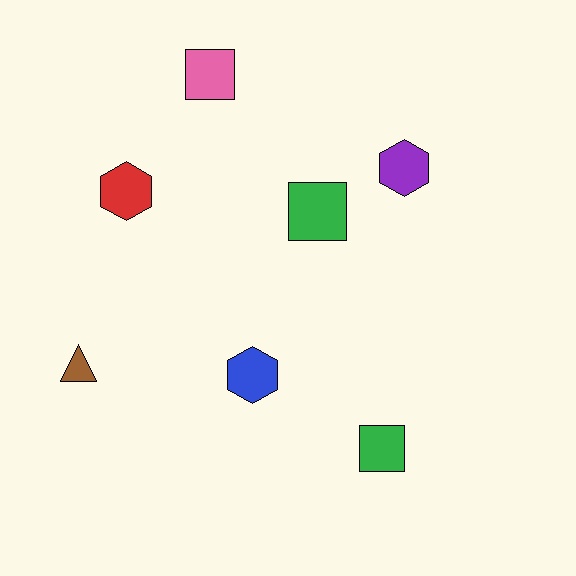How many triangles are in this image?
There is 1 triangle.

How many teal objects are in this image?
There are no teal objects.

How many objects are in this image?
There are 7 objects.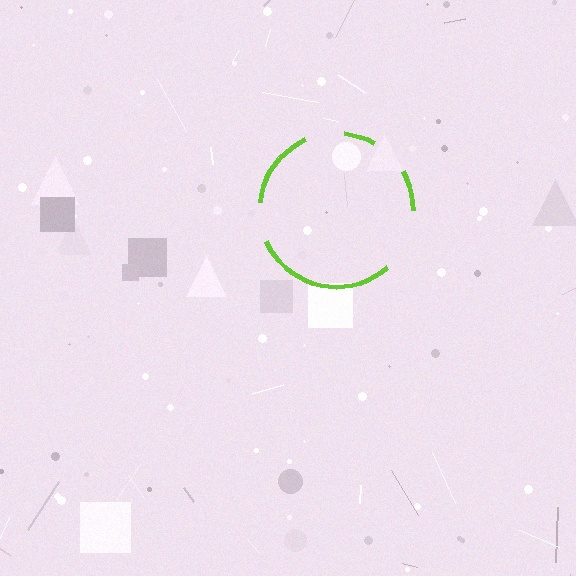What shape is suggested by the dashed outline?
The dashed outline suggests a circle.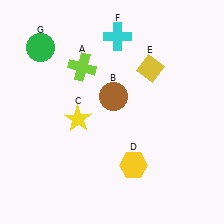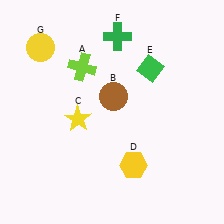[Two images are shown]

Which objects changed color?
E changed from yellow to green. F changed from cyan to green. G changed from green to yellow.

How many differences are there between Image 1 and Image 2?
There are 3 differences between the two images.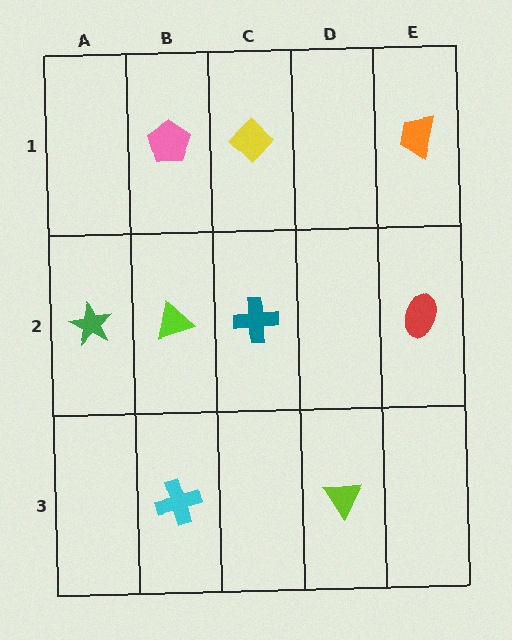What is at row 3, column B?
A cyan cross.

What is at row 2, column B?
A lime triangle.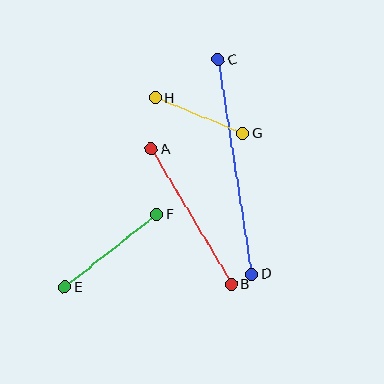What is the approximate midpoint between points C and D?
The midpoint is at approximately (235, 167) pixels.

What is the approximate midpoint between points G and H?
The midpoint is at approximately (199, 116) pixels.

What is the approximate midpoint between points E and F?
The midpoint is at approximately (111, 251) pixels.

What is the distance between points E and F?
The distance is approximately 117 pixels.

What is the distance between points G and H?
The distance is approximately 95 pixels.